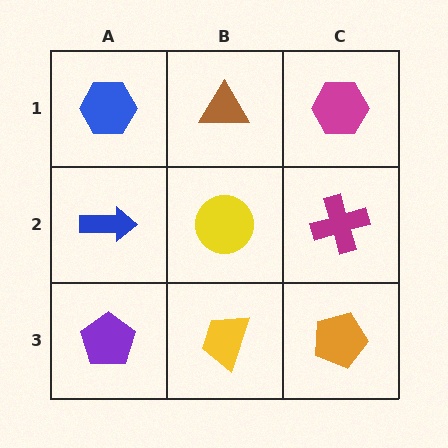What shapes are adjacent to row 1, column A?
A blue arrow (row 2, column A), a brown triangle (row 1, column B).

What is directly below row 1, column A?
A blue arrow.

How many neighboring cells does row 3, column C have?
2.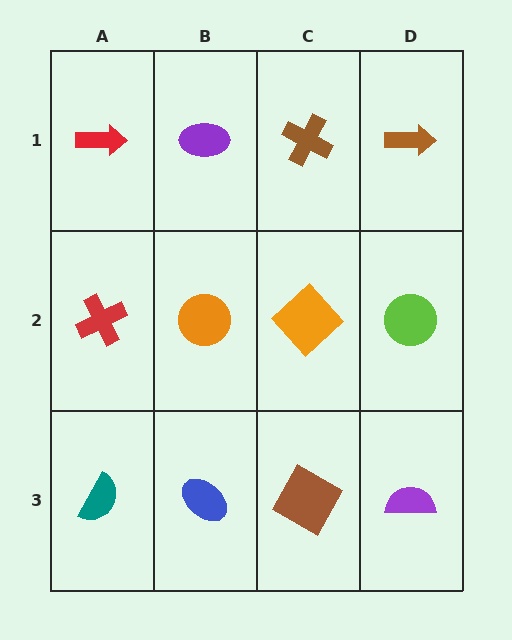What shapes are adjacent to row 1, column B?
An orange circle (row 2, column B), a red arrow (row 1, column A), a brown cross (row 1, column C).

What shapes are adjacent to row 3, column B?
An orange circle (row 2, column B), a teal semicircle (row 3, column A), a brown square (row 3, column C).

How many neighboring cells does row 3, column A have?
2.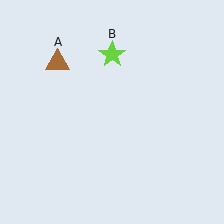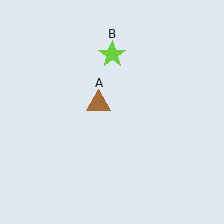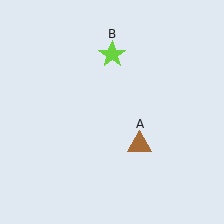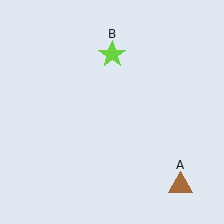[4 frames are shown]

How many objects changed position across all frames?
1 object changed position: brown triangle (object A).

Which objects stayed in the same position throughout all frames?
Lime star (object B) remained stationary.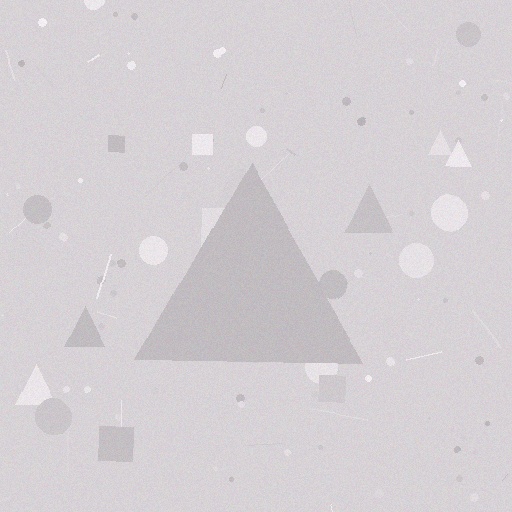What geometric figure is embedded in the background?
A triangle is embedded in the background.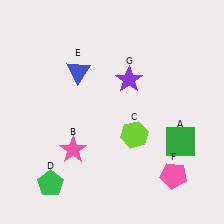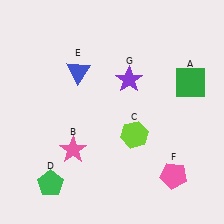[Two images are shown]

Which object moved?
The green square (A) moved up.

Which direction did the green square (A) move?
The green square (A) moved up.